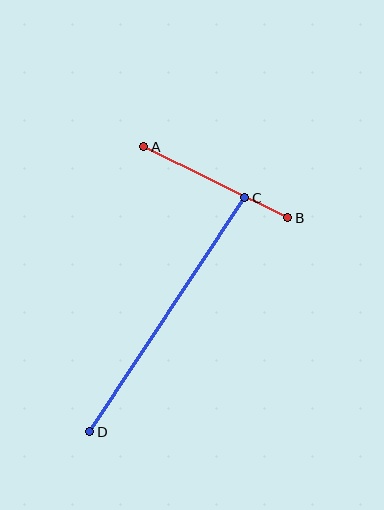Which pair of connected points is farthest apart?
Points C and D are farthest apart.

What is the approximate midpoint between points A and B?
The midpoint is at approximately (216, 182) pixels.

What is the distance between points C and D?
The distance is approximately 280 pixels.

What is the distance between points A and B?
The distance is approximately 161 pixels.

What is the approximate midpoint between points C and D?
The midpoint is at approximately (167, 315) pixels.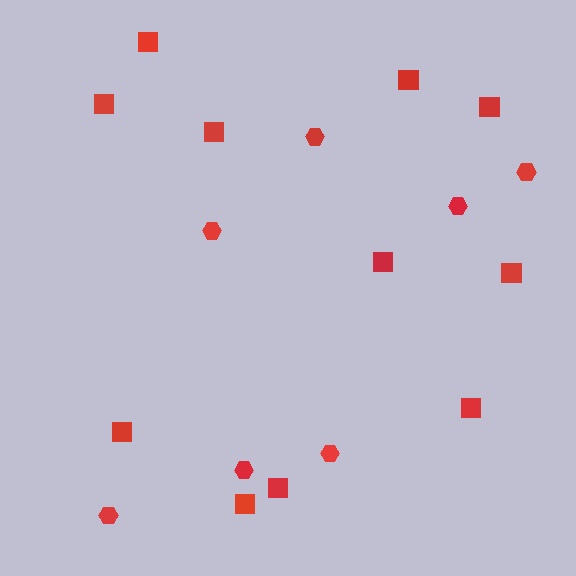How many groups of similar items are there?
There are 2 groups: one group of squares (11) and one group of hexagons (7).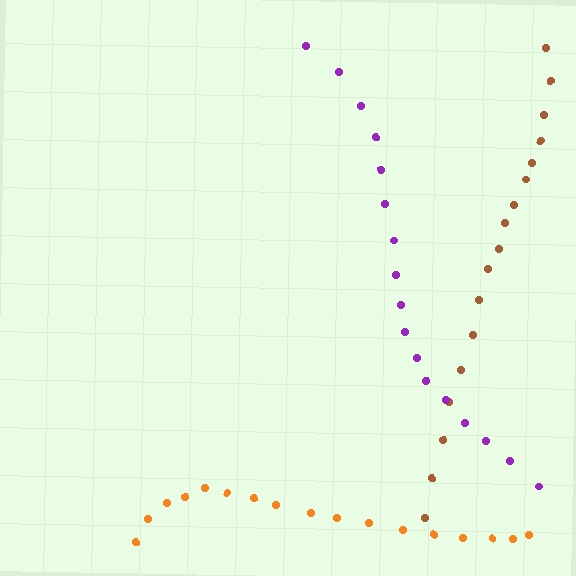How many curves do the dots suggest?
There are 3 distinct paths.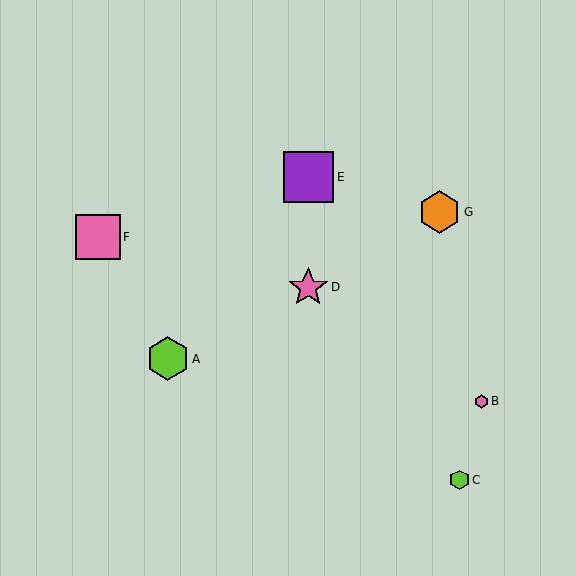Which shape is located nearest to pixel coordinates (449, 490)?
The lime hexagon (labeled C) at (459, 480) is nearest to that location.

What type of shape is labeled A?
Shape A is a lime hexagon.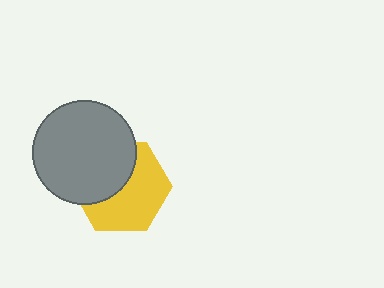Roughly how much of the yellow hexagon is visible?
About half of it is visible (roughly 57%).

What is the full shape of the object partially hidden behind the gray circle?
The partially hidden object is a yellow hexagon.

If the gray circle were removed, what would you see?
You would see the complete yellow hexagon.